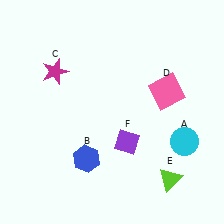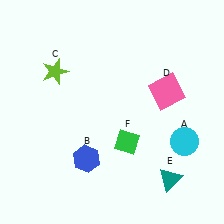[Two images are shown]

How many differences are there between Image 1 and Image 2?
There are 3 differences between the two images.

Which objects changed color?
C changed from magenta to lime. E changed from lime to teal. F changed from purple to green.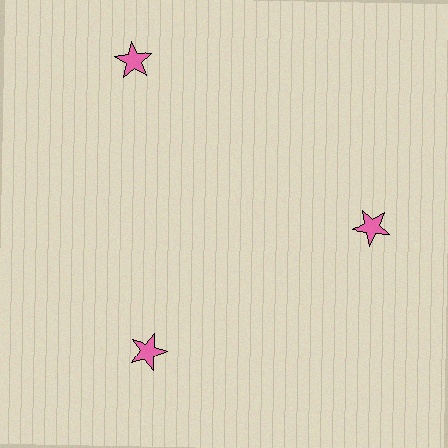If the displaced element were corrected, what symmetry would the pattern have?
It would have 3-fold rotational symmetry — the pattern would map onto itself every 120 degrees.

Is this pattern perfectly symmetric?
No. The 3 pink stars are arranged in a ring, but one element near the 11 o'clock position is pushed outward from the center, breaking the 3-fold rotational symmetry.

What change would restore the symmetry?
The symmetry would be restored by moving it inward, back onto the ring so that all 3 stars sit at equal angles and equal distance from the center.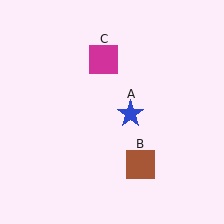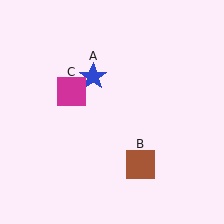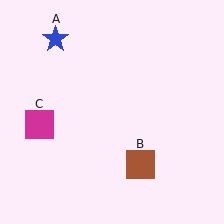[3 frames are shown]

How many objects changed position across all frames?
2 objects changed position: blue star (object A), magenta square (object C).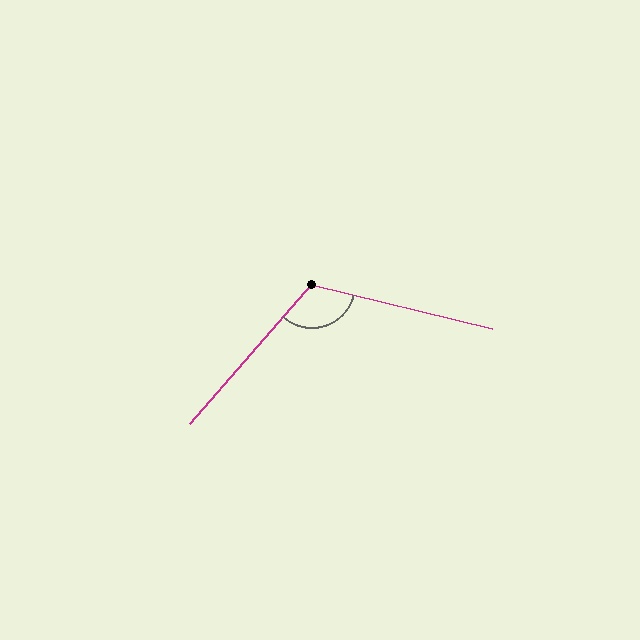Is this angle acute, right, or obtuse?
It is obtuse.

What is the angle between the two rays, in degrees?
Approximately 118 degrees.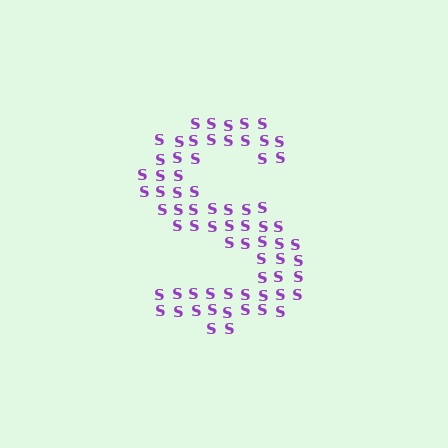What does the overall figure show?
The overall figure shows the letter S.